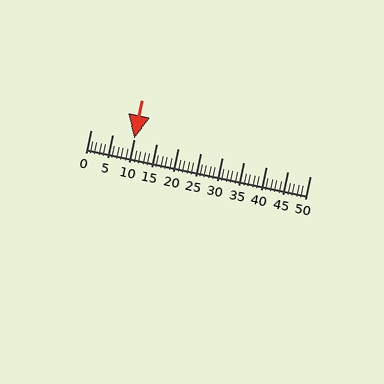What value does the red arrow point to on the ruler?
The red arrow points to approximately 10.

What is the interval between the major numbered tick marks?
The major tick marks are spaced 5 units apart.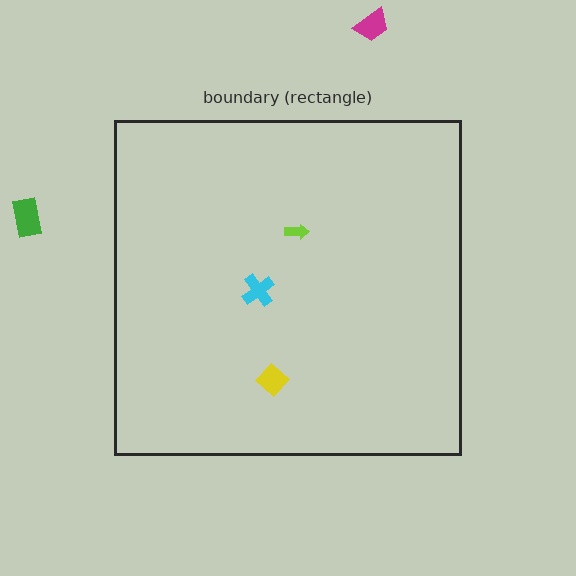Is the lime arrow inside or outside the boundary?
Inside.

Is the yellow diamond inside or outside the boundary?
Inside.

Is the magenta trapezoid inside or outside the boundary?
Outside.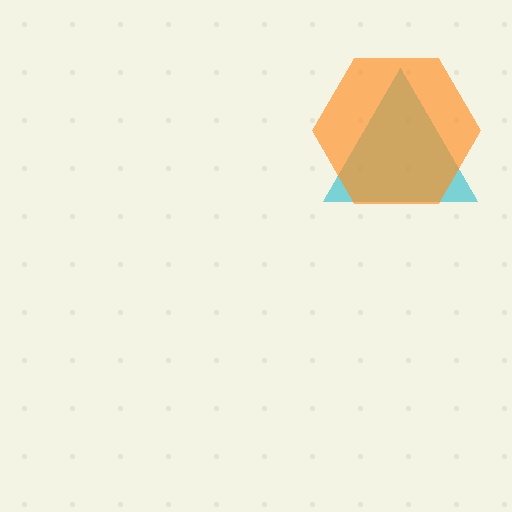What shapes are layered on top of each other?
The layered shapes are: a cyan triangle, an orange hexagon.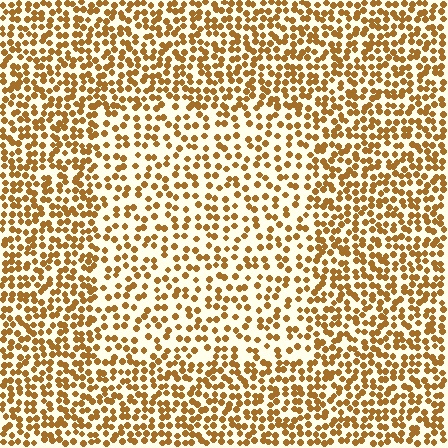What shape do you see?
I see a rectangle.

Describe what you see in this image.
The image contains small brown elements arranged at two different densities. A rectangle-shaped region is visible where the elements are less densely packed than the surrounding area.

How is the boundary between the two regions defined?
The boundary is defined by a change in element density (approximately 1.7x ratio). All elements are the same color, size, and shape.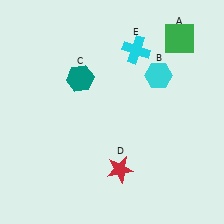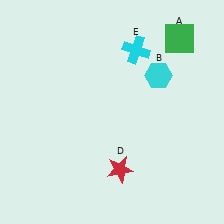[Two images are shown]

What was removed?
The teal hexagon (C) was removed in Image 2.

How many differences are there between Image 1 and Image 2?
There is 1 difference between the two images.